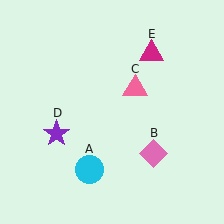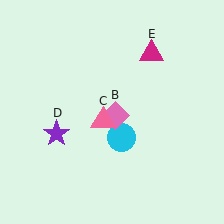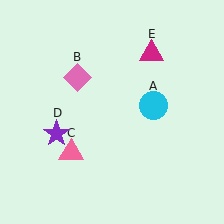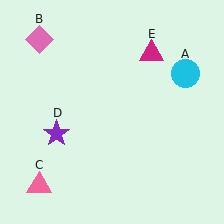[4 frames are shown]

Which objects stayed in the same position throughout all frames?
Purple star (object D) and magenta triangle (object E) remained stationary.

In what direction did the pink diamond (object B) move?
The pink diamond (object B) moved up and to the left.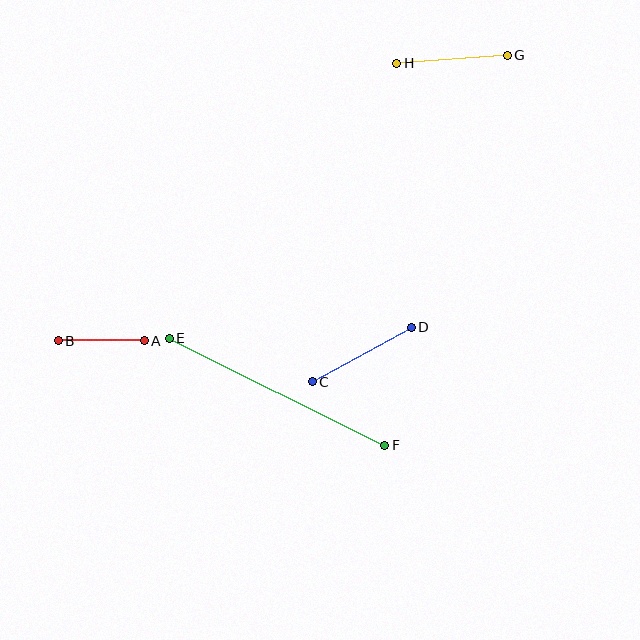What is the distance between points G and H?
The distance is approximately 111 pixels.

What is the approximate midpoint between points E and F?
The midpoint is at approximately (277, 392) pixels.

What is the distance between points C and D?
The distance is approximately 113 pixels.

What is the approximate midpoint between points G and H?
The midpoint is at approximately (452, 59) pixels.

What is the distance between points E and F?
The distance is approximately 240 pixels.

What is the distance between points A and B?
The distance is approximately 86 pixels.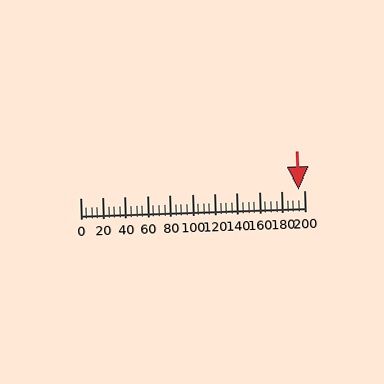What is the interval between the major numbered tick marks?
The major tick marks are spaced 20 units apart.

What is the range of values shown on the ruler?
The ruler shows values from 0 to 200.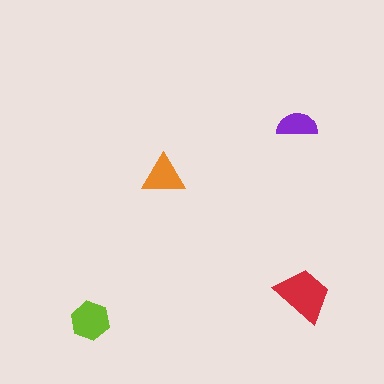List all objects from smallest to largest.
The purple semicircle, the orange triangle, the lime hexagon, the red trapezoid.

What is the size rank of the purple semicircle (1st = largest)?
4th.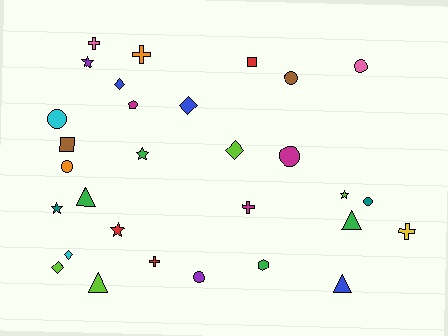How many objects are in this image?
There are 30 objects.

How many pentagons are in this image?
There is 1 pentagon.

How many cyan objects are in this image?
There are 2 cyan objects.